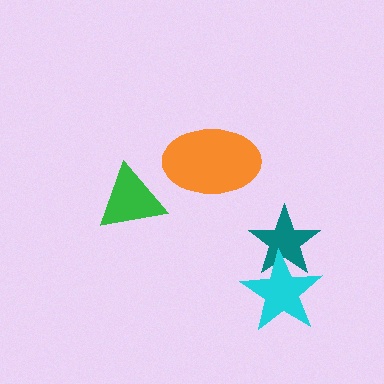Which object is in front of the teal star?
The cyan star is in front of the teal star.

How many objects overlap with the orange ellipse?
0 objects overlap with the orange ellipse.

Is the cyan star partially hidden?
No, no other shape covers it.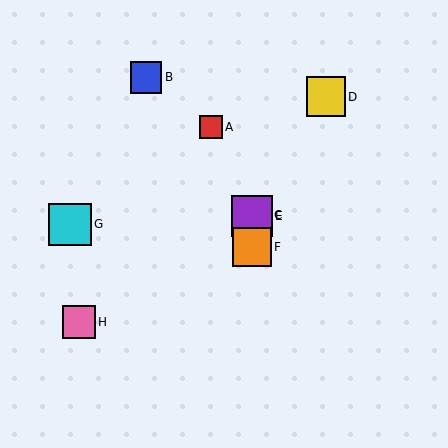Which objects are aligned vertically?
Objects C, E, F are aligned vertically.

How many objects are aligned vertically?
3 objects (C, E, F) are aligned vertically.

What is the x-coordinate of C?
Object C is at x≈252.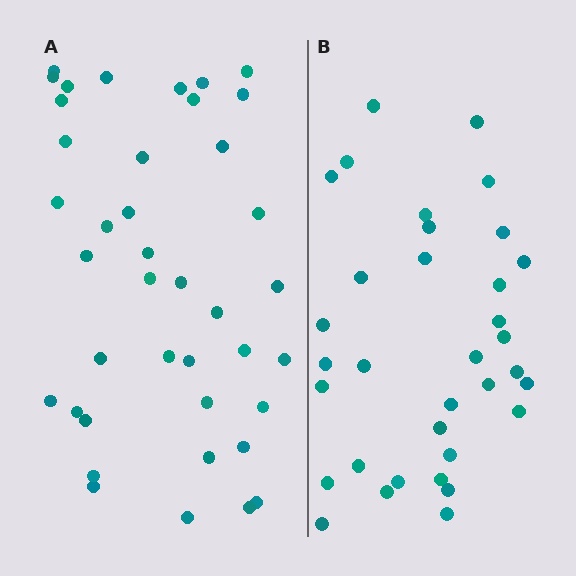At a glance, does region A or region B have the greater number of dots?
Region A (the left region) has more dots.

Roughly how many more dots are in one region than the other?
Region A has about 6 more dots than region B.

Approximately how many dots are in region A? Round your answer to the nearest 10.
About 40 dots.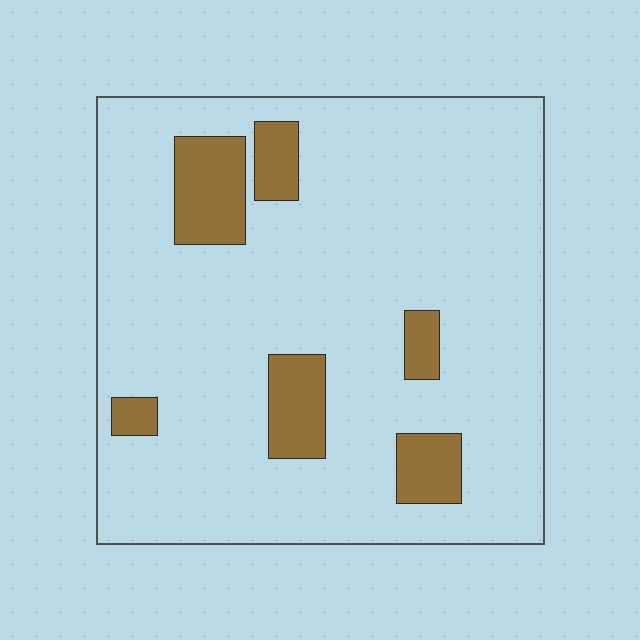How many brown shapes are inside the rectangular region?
6.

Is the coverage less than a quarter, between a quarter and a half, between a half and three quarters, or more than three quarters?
Less than a quarter.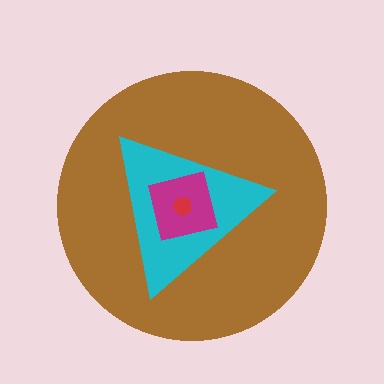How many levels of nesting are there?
4.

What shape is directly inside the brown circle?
The cyan triangle.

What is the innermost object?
The red pentagon.